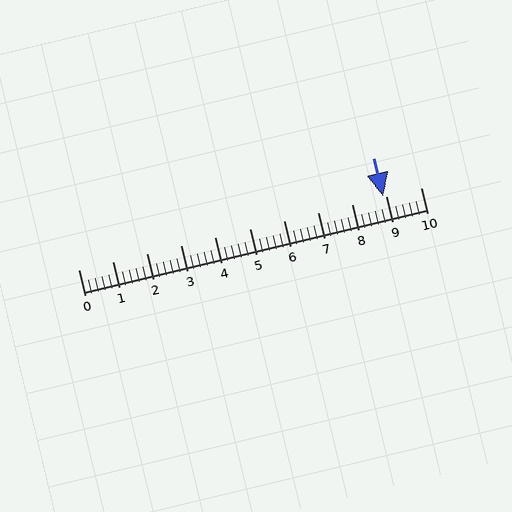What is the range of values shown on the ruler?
The ruler shows values from 0 to 10.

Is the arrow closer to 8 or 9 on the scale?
The arrow is closer to 9.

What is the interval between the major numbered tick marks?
The major tick marks are spaced 1 units apart.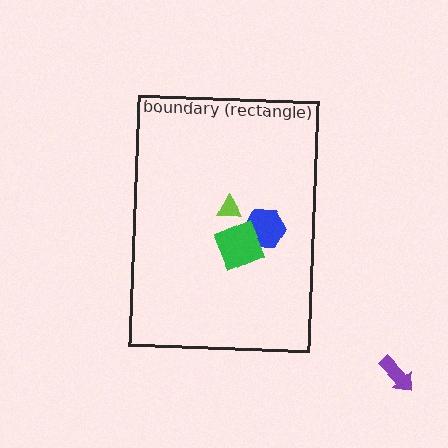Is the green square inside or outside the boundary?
Inside.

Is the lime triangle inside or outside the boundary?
Inside.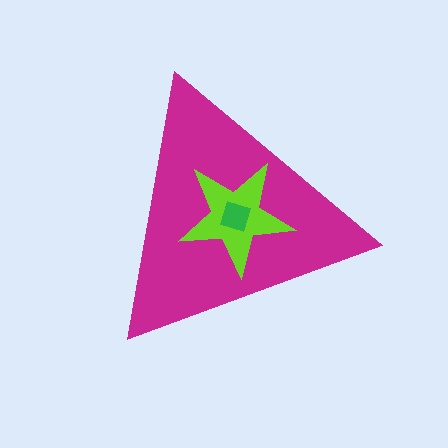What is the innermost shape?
The green square.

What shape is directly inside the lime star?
The green square.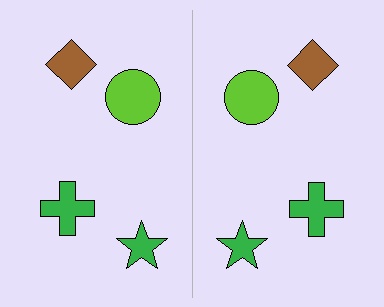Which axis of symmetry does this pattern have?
The pattern has a vertical axis of symmetry running through the center of the image.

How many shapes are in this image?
There are 8 shapes in this image.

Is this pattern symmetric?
Yes, this pattern has bilateral (reflection) symmetry.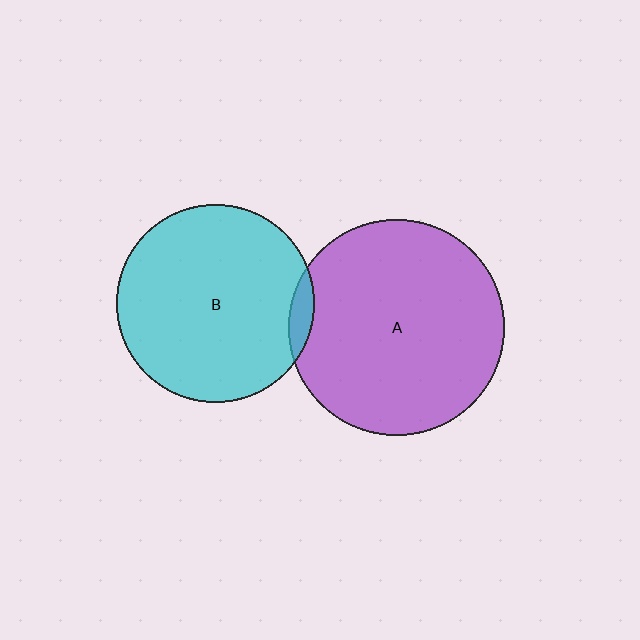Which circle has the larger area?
Circle A (purple).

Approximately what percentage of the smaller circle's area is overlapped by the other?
Approximately 5%.